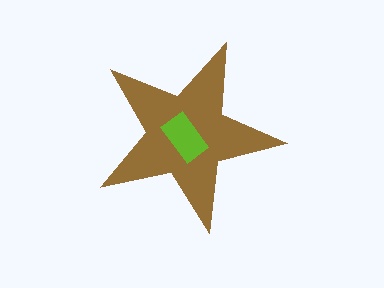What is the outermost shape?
The brown star.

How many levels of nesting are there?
2.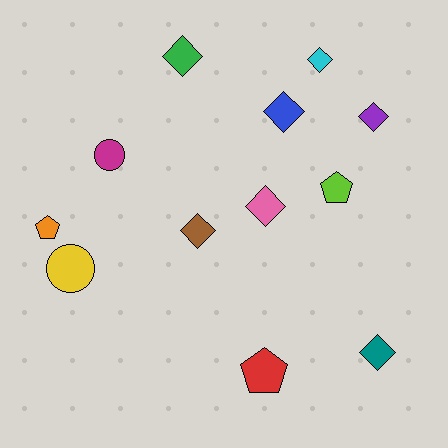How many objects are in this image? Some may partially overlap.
There are 12 objects.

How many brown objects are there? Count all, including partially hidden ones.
There is 1 brown object.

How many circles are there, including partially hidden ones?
There are 2 circles.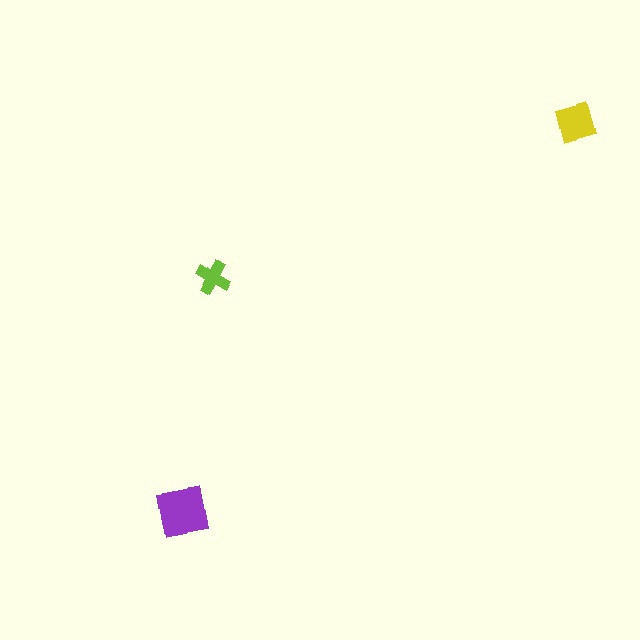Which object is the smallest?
The lime cross.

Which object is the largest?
The purple square.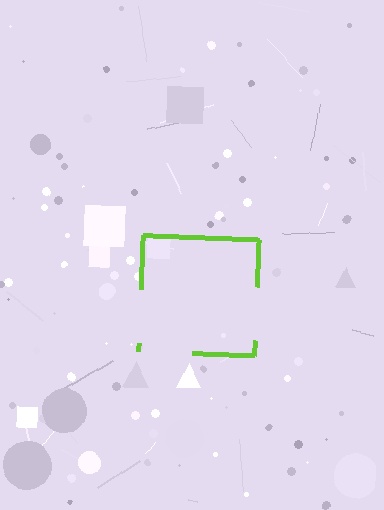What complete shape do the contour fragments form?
The contour fragments form a square.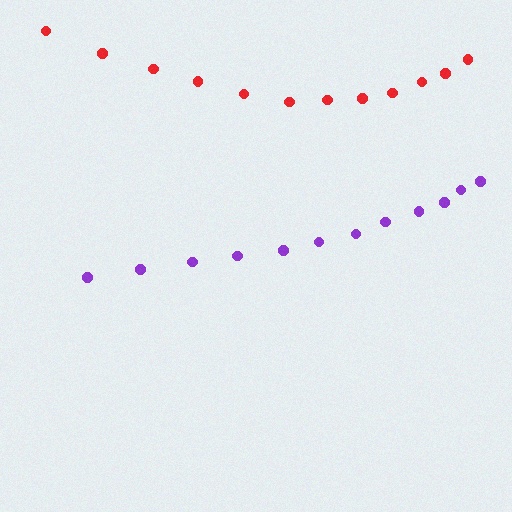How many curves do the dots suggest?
There are 2 distinct paths.